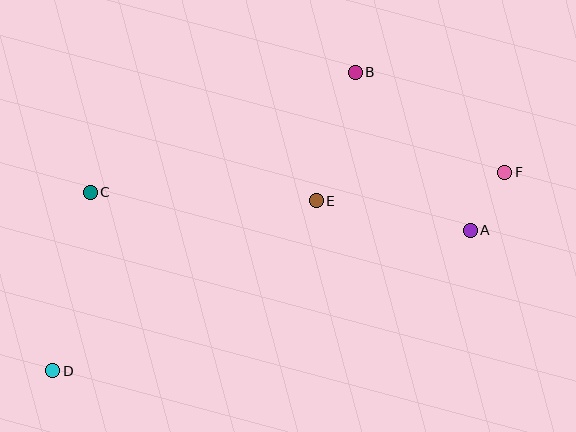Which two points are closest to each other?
Points A and F are closest to each other.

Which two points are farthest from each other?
Points D and F are farthest from each other.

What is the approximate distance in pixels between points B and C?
The distance between B and C is approximately 291 pixels.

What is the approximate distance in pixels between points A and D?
The distance between A and D is approximately 440 pixels.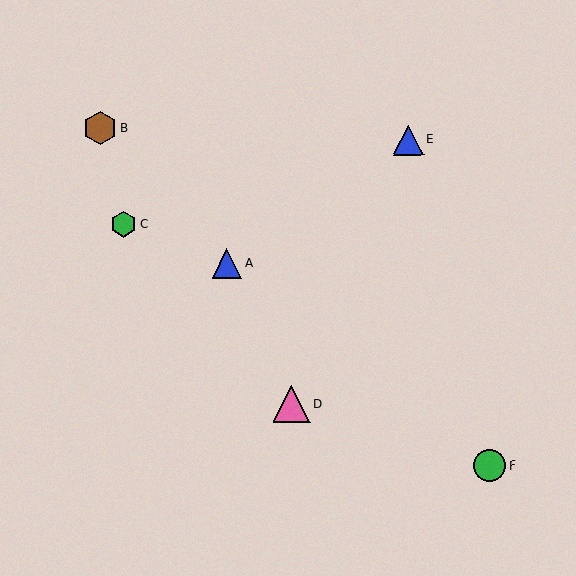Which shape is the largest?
The pink triangle (labeled D) is the largest.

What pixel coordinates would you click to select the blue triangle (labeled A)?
Click at (227, 263) to select the blue triangle A.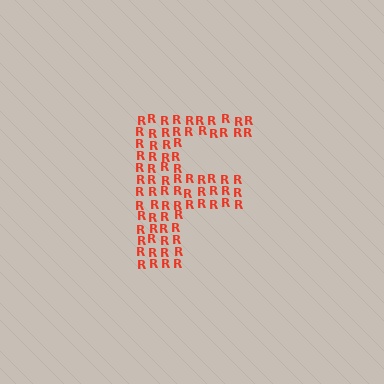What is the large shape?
The large shape is the letter F.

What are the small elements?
The small elements are letter R's.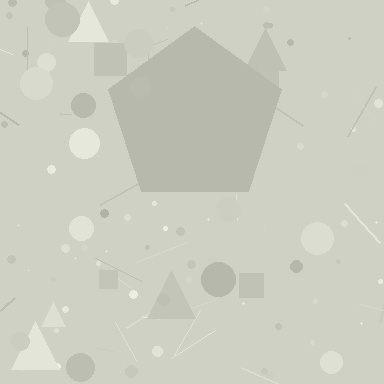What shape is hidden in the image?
A pentagon is hidden in the image.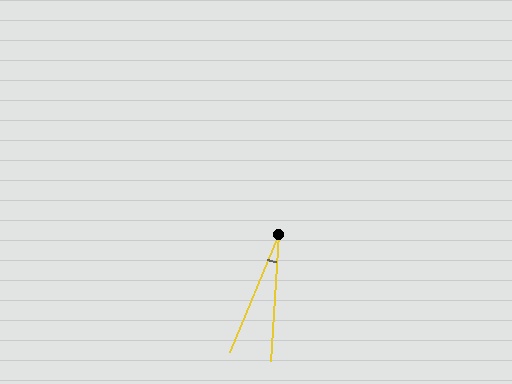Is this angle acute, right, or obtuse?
It is acute.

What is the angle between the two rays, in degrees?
Approximately 19 degrees.